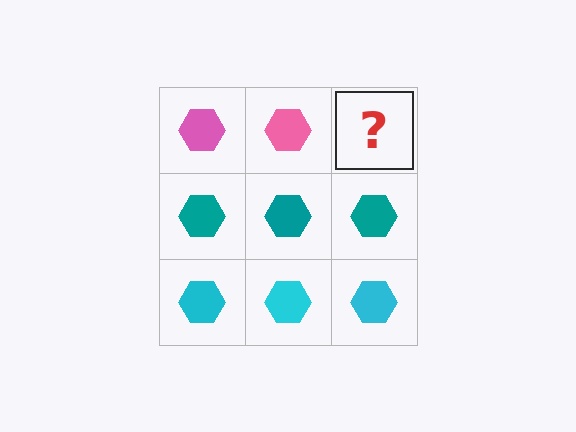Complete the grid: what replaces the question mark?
The question mark should be replaced with a pink hexagon.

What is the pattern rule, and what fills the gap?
The rule is that each row has a consistent color. The gap should be filled with a pink hexagon.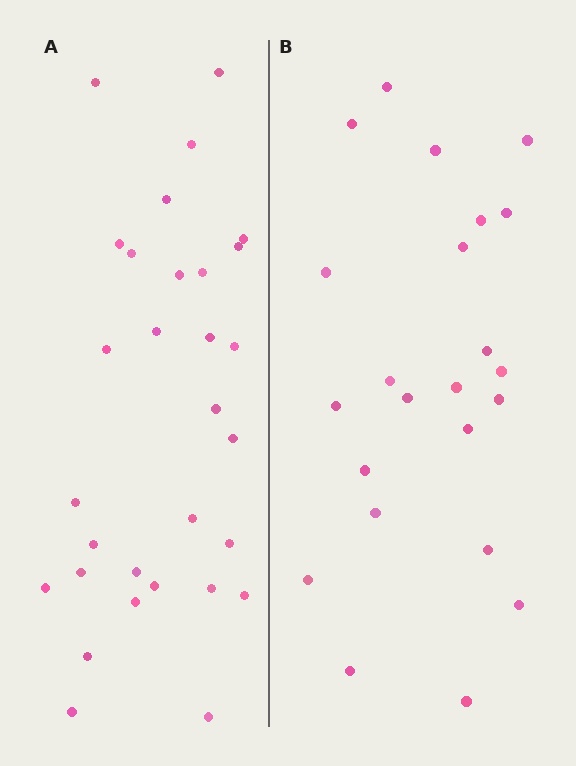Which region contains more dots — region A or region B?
Region A (the left region) has more dots.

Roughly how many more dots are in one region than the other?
Region A has roughly 8 or so more dots than region B.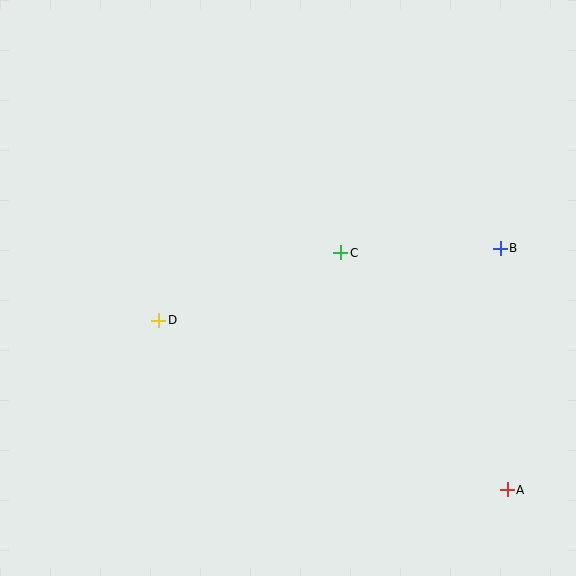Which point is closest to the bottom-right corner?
Point A is closest to the bottom-right corner.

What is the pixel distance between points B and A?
The distance between B and A is 242 pixels.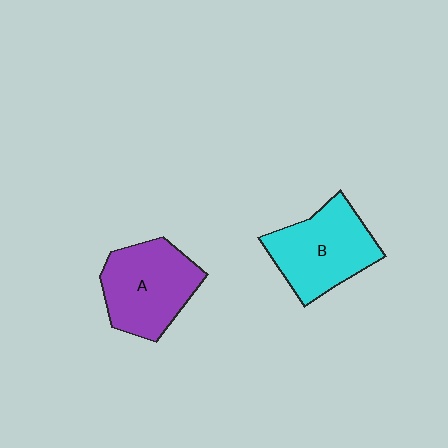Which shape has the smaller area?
Shape A (purple).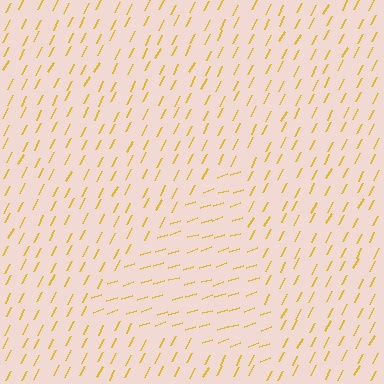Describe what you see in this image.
The image is filled with small yellow line segments. A triangle region in the image has lines oriented differently from the surrounding lines, creating a visible texture boundary.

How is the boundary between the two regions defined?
The boundary is defined purely by a change in line orientation (approximately 45 degrees difference). All lines are the same color and thickness.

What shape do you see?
I see a triangle.